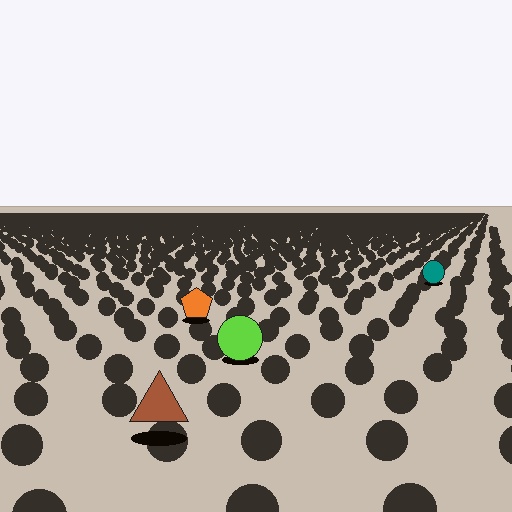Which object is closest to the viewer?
The brown triangle is closest. The texture marks near it are larger and more spread out.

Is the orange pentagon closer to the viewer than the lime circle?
No. The lime circle is closer — you can tell from the texture gradient: the ground texture is coarser near it.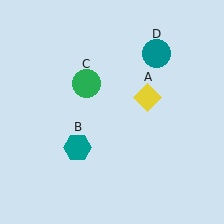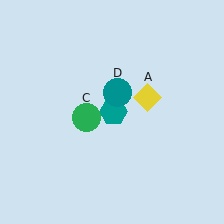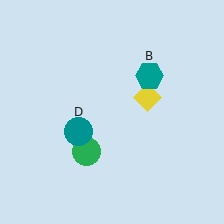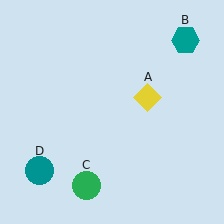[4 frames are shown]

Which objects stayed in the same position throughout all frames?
Yellow diamond (object A) remained stationary.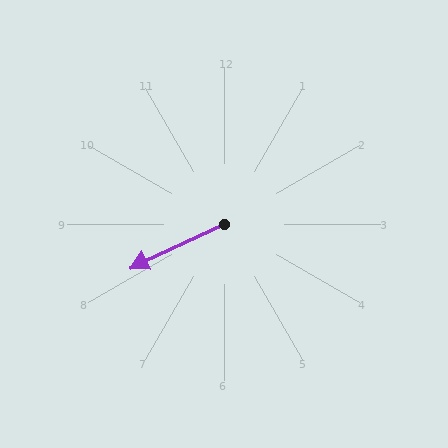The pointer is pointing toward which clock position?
Roughly 8 o'clock.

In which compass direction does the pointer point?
Southwest.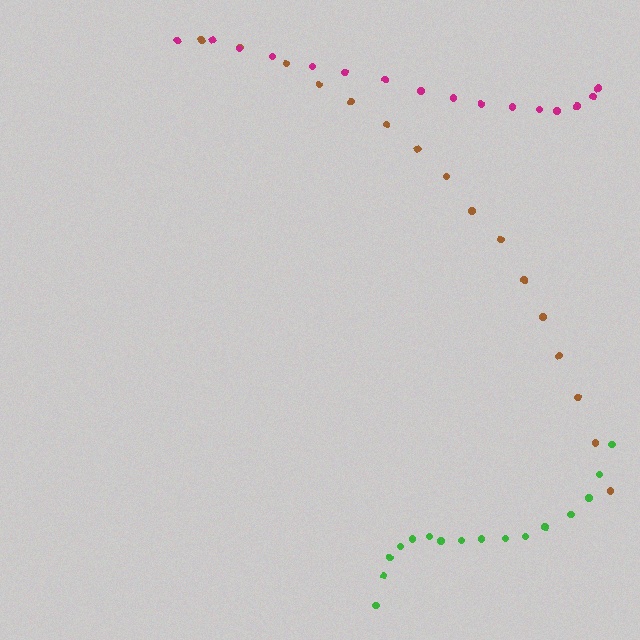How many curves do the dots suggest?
There are 3 distinct paths.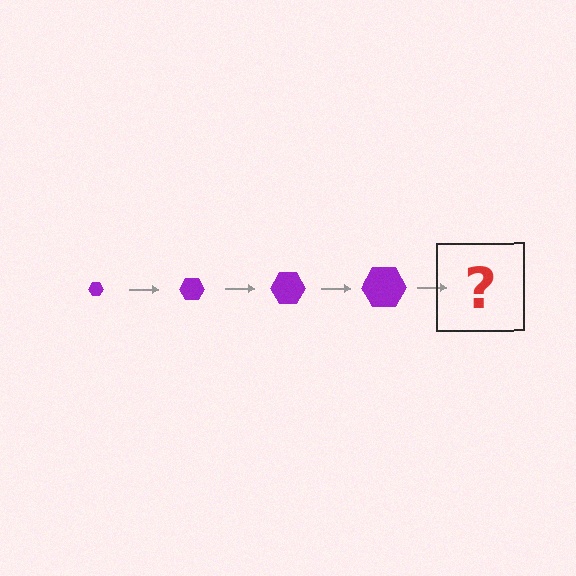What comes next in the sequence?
The next element should be a purple hexagon, larger than the previous one.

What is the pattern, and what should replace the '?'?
The pattern is that the hexagon gets progressively larger each step. The '?' should be a purple hexagon, larger than the previous one.